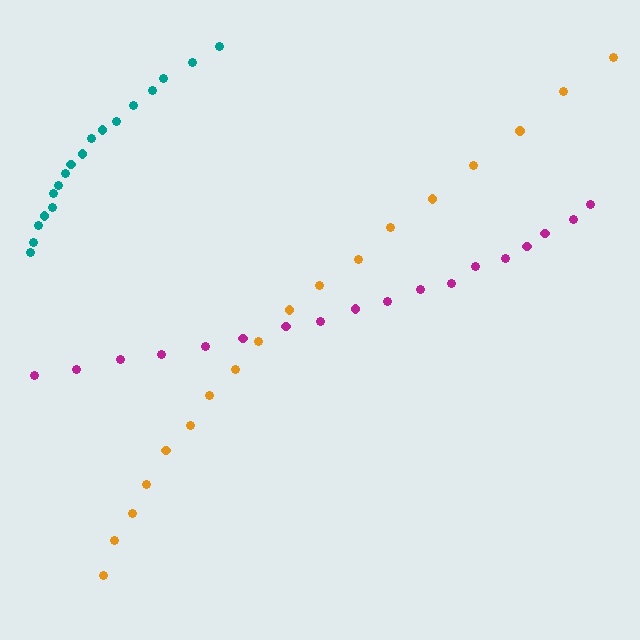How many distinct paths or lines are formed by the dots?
There are 3 distinct paths.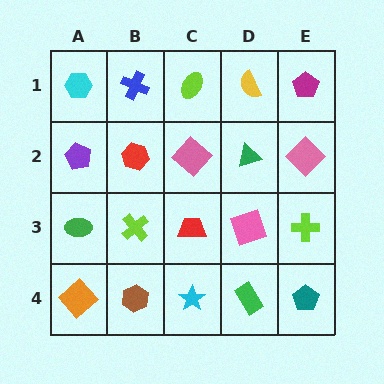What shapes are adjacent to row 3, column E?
A pink diamond (row 2, column E), a teal pentagon (row 4, column E), a pink square (row 3, column D).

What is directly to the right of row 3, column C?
A pink square.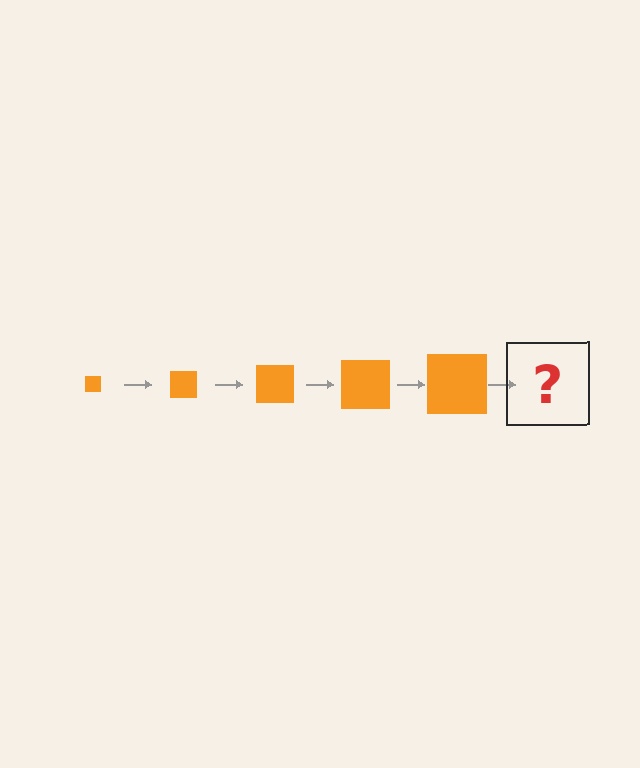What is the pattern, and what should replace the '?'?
The pattern is that the square gets progressively larger each step. The '?' should be an orange square, larger than the previous one.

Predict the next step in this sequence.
The next step is an orange square, larger than the previous one.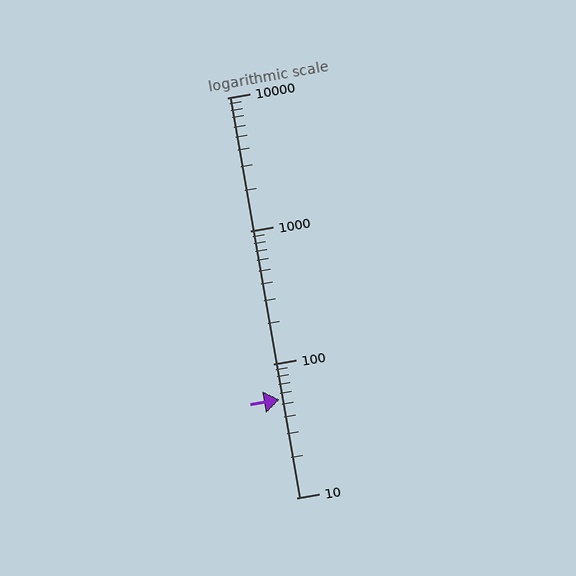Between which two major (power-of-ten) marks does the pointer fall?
The pointer is between 10 and 100.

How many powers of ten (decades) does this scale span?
The scale spans 3 decades, from 10 to 10000.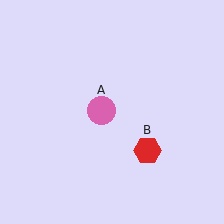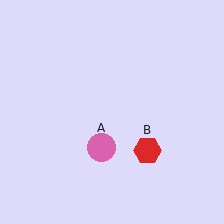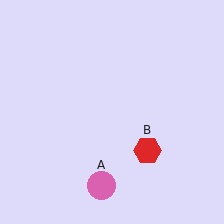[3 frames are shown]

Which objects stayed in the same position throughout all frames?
Red hexagon (object B) remained stationary.